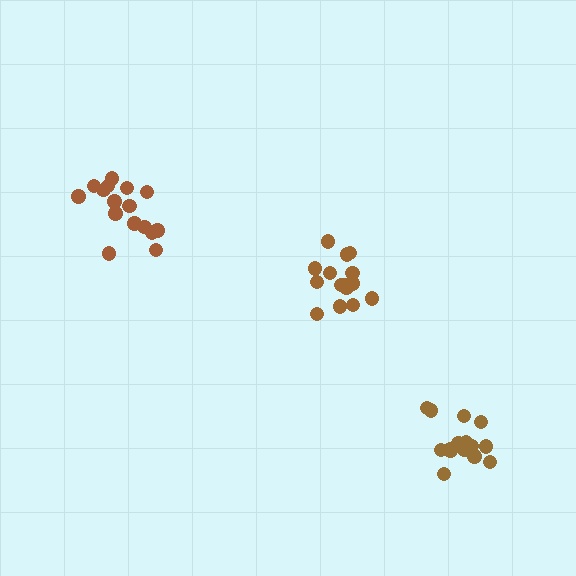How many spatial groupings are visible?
There are 3 spatial groupings.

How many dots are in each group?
Group 1: 15 dots, Group 2: 16 dots, Group 3: 15 dots (46 total).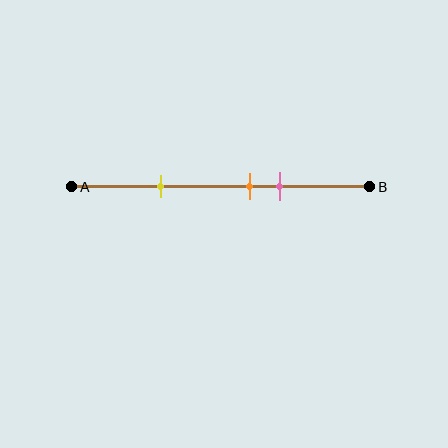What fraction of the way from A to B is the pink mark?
The pink mark is approximately 70% (0.7) of the way from A to B.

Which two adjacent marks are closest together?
The orange and pink marks are the closest adjacent pair.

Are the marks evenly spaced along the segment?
No, the marks are not evenly spaced.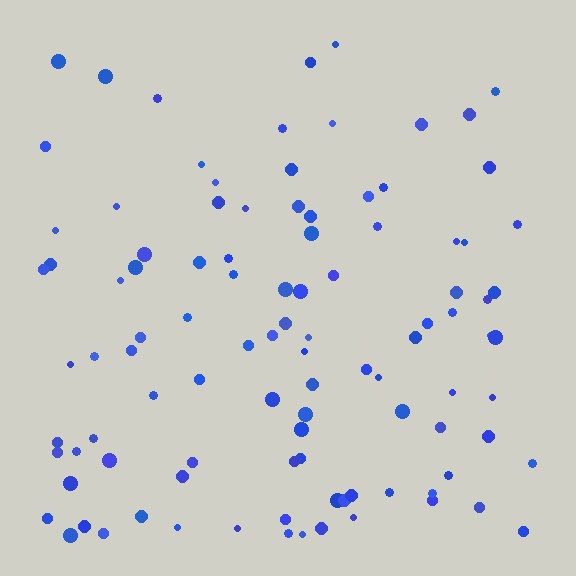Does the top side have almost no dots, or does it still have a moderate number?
Still a moderate number, just noticeably fewer than the bottom.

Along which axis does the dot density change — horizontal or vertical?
Vertical.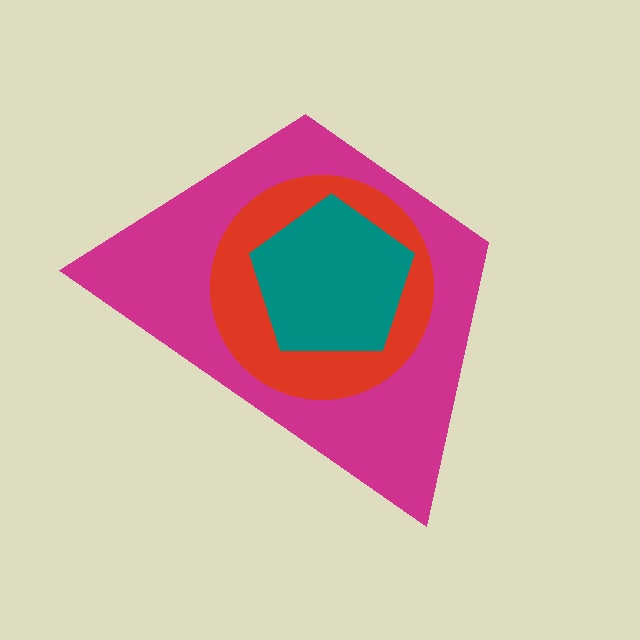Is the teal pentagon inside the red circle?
Yes.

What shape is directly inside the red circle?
The teal pentagon.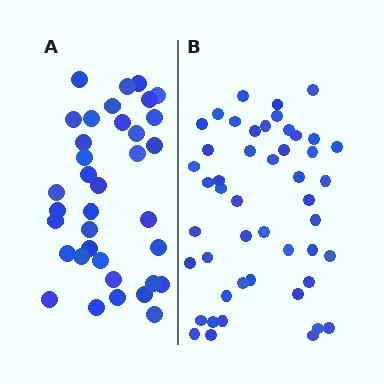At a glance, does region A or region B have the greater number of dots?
Region B (the right region) has more dots.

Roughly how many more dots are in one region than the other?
Region B has roughly 12 or so more dots than region A.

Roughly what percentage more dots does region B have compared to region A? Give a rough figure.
About 35% more.